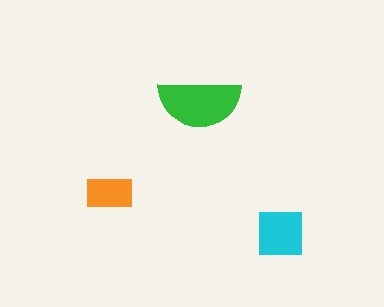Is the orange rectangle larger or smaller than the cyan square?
Smaller.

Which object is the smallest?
The orange rectangle.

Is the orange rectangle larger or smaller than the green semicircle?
Smaller.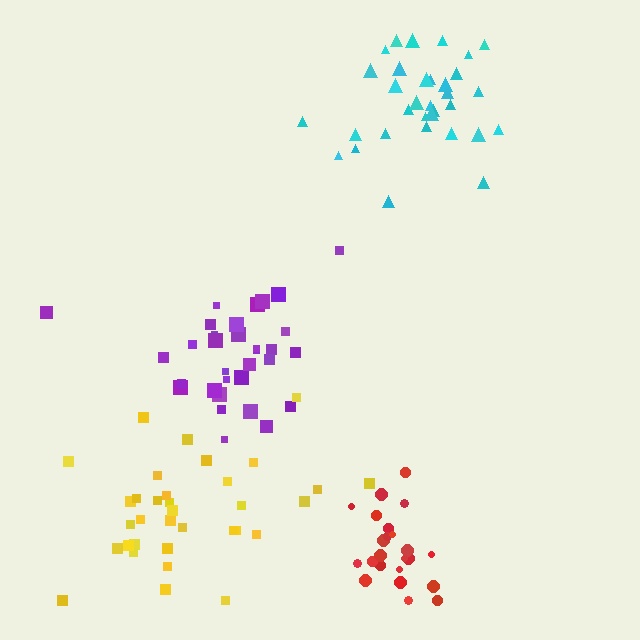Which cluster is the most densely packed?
Red.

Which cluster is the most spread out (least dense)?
Purple.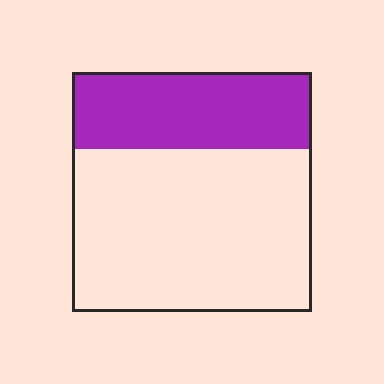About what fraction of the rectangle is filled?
About one third (1/3).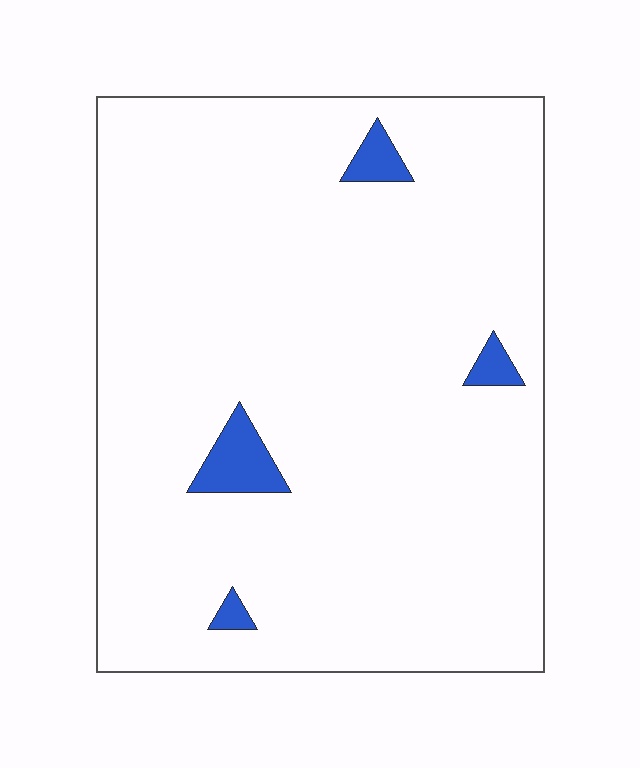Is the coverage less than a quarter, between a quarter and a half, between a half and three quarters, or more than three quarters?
Less than a quarter.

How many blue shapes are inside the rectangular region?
4.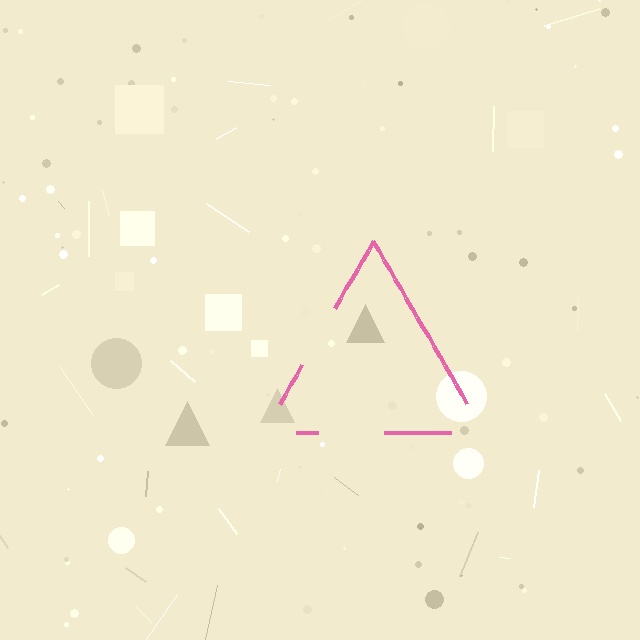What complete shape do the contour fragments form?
The contour fragments form a triangle.